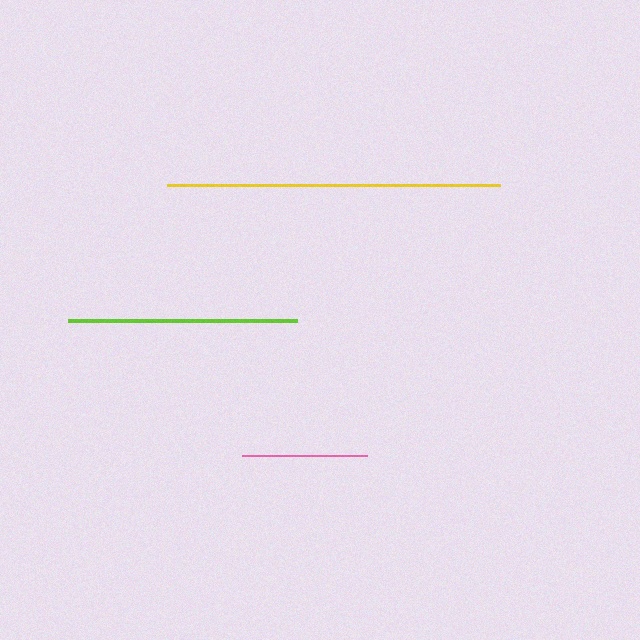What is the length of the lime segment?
The lime segment is approximately 230 pixels long.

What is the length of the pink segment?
The pink segment is approximately 125 pixels long.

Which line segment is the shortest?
The pink line is the shortest at approximately 125 pixels.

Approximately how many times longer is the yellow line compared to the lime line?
The yellow line is approximately 1.5 times the length of the lime line.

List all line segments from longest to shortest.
From longest to shortest: yellow, lime, pink.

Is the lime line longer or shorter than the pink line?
The lime line is longer than the pink line.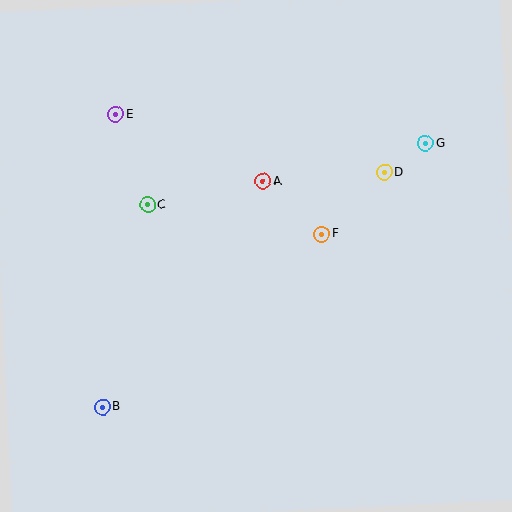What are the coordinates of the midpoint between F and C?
The midpoint between F and C is at (235, 219).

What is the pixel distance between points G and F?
The distance between G and F is 138 pixels.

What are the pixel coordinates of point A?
Point A is at (263, 181).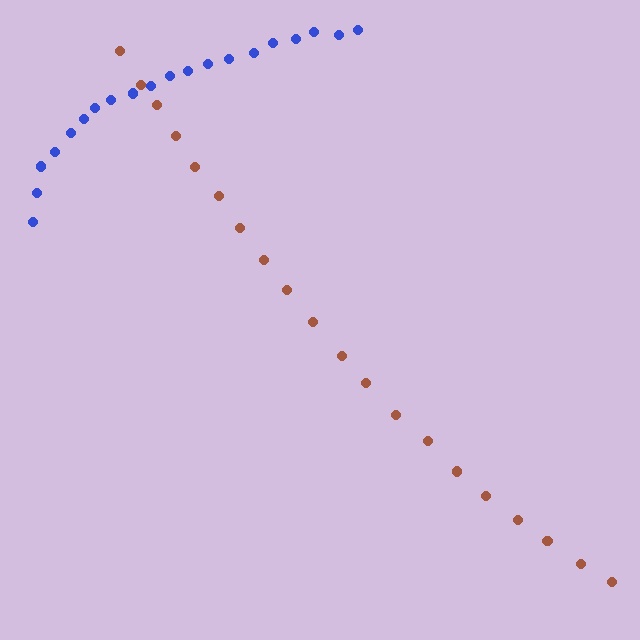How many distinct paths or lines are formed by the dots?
There are 2 distinct paths.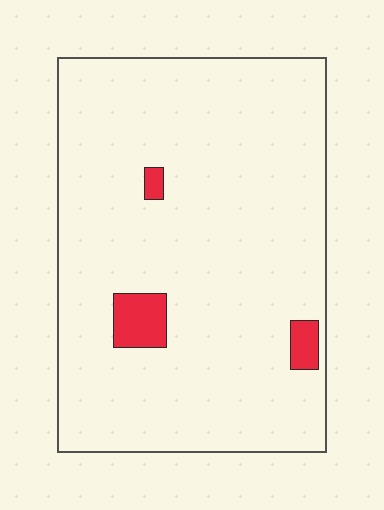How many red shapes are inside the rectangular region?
3.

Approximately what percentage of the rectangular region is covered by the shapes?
Approximately 5%.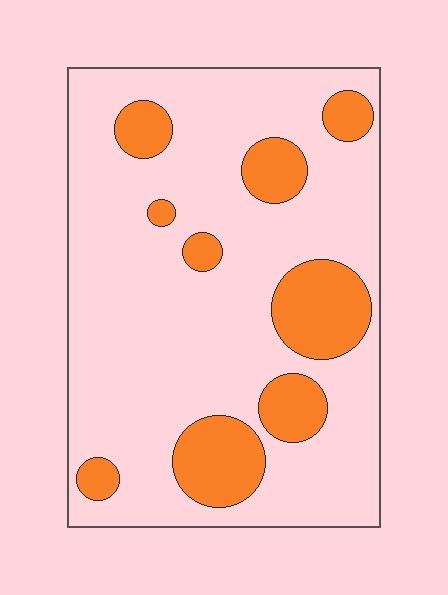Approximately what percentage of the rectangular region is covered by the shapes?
Approximately 20%.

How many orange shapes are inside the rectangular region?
9.